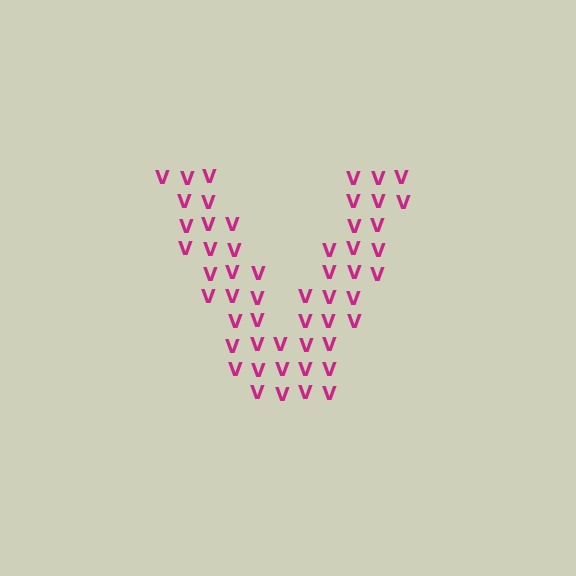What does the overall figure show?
The overall figure shows the letter V.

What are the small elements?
The small elements are letter V's.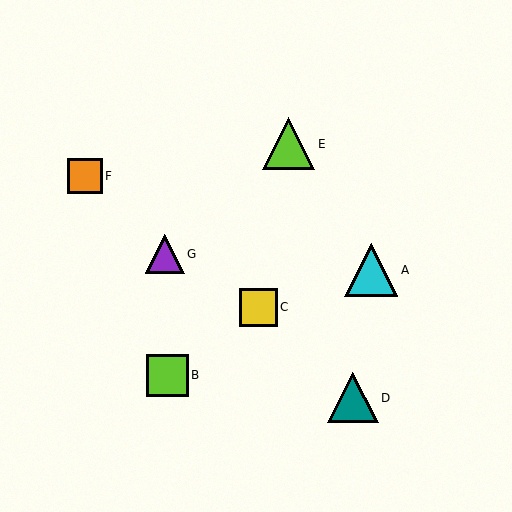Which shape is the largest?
The cyan triangle (labeled A) is the largest.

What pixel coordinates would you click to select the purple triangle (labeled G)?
Click at (165, 254) to select the purple triangle G.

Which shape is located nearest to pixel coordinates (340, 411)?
The teal triangle (labeled D) at (353, 398) is nearest to that location.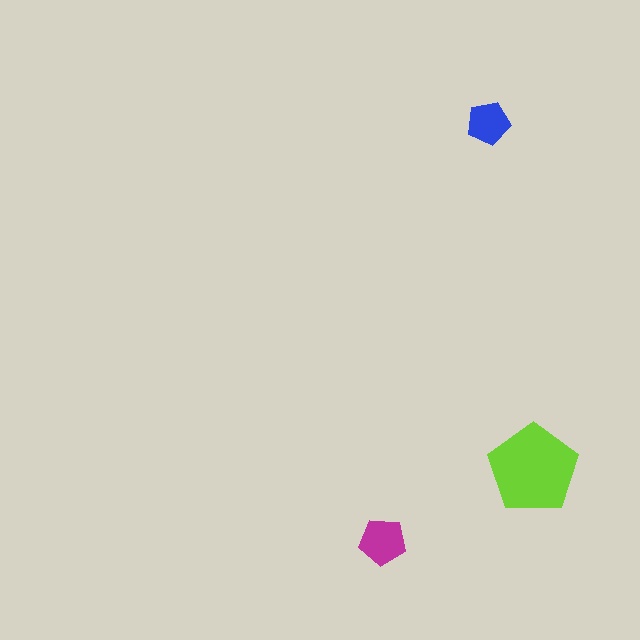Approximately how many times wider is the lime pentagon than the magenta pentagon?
About 2 times wider.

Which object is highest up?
The blue pentagon is topmost.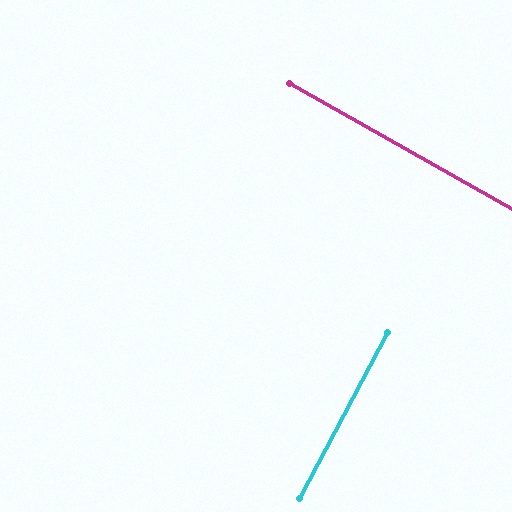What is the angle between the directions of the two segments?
Approximately 89 degrees.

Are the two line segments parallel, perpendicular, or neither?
Perpendicular — they meet at approximately 89°.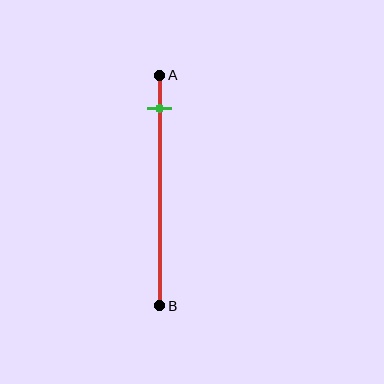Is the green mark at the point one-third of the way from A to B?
No, the mark is at about 15% from A, not at the 33% one-third point.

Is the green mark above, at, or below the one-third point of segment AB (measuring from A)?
The green mark is above the one-third point of segment AB.